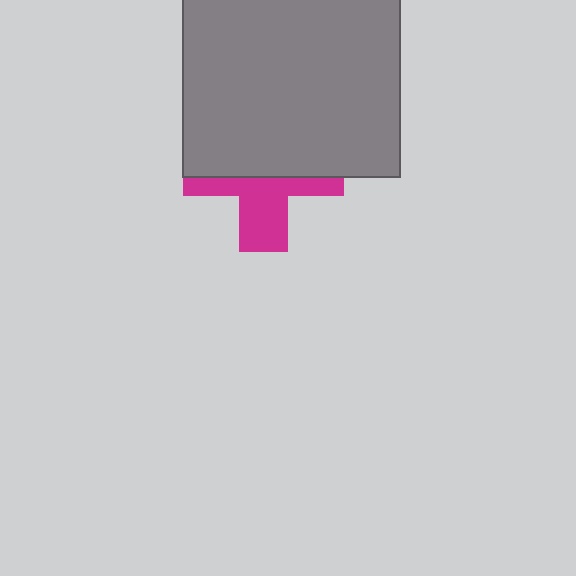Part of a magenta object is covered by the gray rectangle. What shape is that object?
It is a cross.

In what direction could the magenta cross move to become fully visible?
The magenta cross could move down. That would shift it out from behind the gray rectangle entirely.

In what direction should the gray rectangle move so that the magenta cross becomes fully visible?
The gray rectangle should move up. That is the shortest direction to clear the overlap and leave the magenta cross fully visible.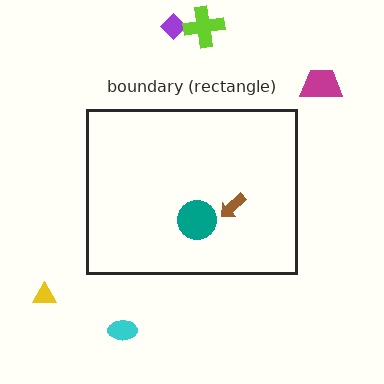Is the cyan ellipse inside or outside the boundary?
Outside.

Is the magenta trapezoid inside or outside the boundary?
Outside.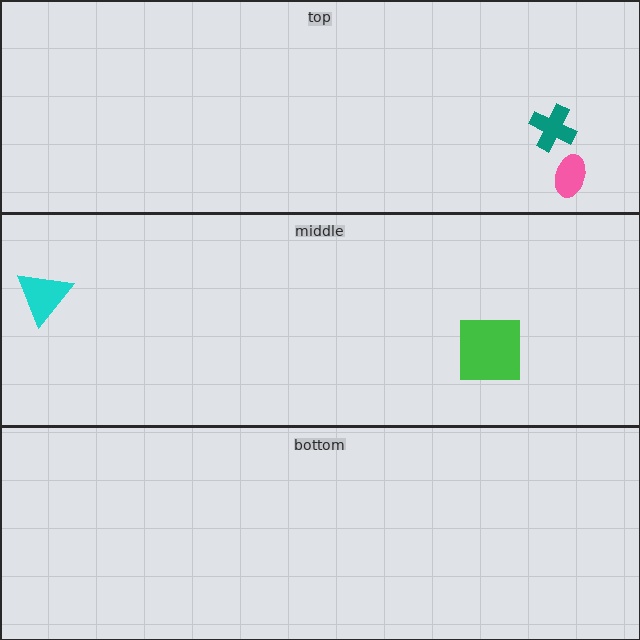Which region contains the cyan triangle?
The middle region.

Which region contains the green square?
The middle region.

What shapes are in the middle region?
The green square, the cyan triangle.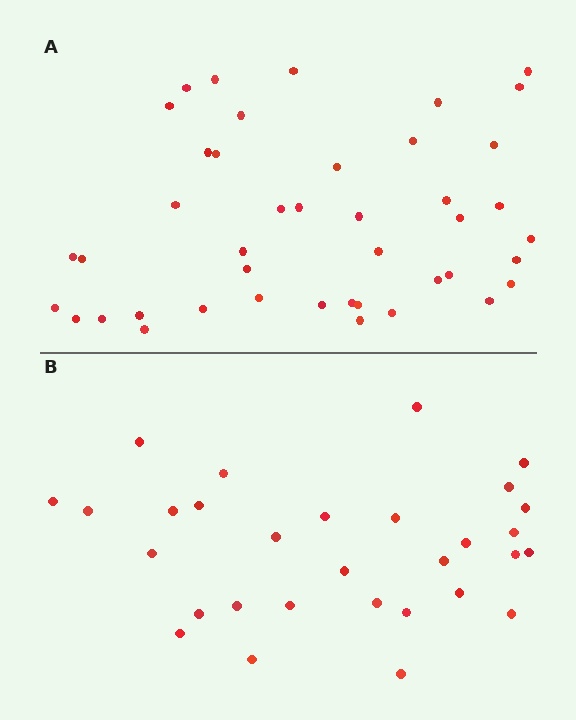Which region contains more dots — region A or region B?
Region A (the top region) has more dots.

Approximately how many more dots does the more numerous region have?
Region A has approximately 15 more dots than region B.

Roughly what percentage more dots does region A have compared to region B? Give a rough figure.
About 45% more.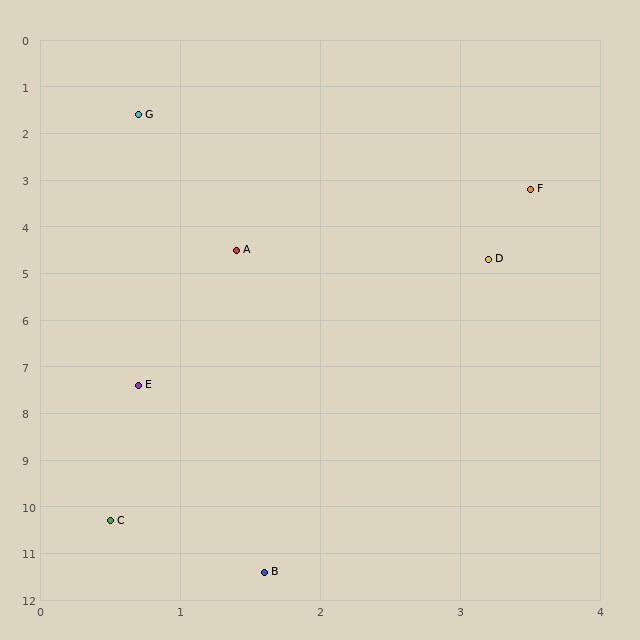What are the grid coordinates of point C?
Point C is at approximately (0.5, 10.3).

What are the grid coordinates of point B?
Point B is at approximately (1.6, 11.4).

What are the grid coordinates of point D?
Point D is at approximately (3.2, 4.7).